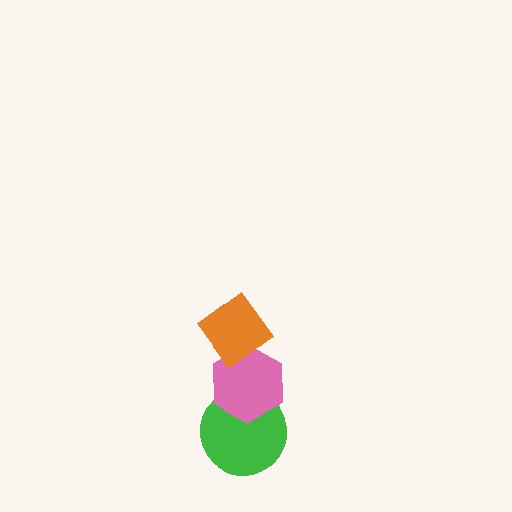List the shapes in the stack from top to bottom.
From top to bottom: the orange diamond, the pink hexagon, the green circle.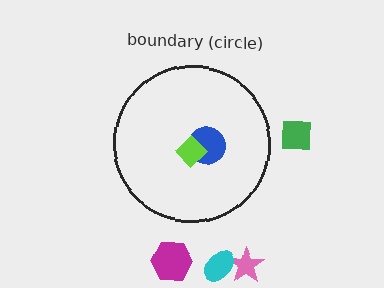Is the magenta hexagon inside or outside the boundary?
Outside.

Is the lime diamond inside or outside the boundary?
Inside.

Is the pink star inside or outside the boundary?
Outside.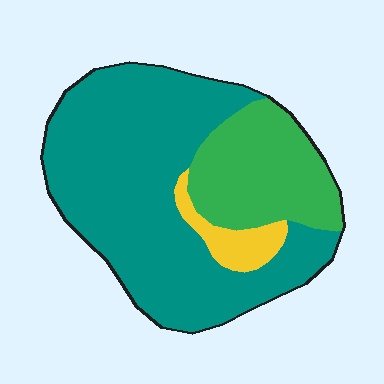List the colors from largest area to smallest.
From largest to smallest: teal, green, yellow.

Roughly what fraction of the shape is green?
Green takes up about one quarter (1/4) of the shape.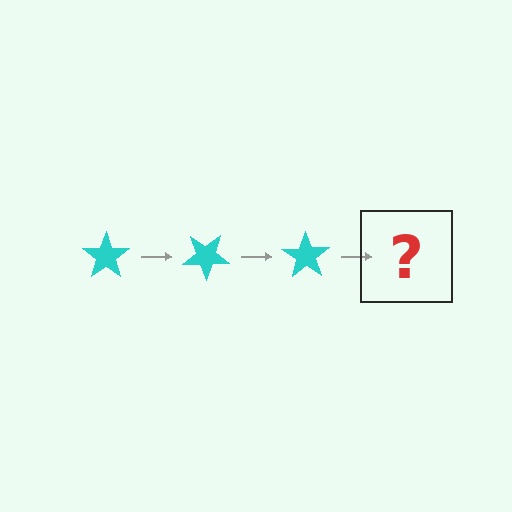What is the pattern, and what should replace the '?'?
The pattern is that the star rotates 35 degrees each step. The '?' should be a cyan star rotated 105 degrees.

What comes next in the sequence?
The next element should be a cyan star rotated 105 degrees.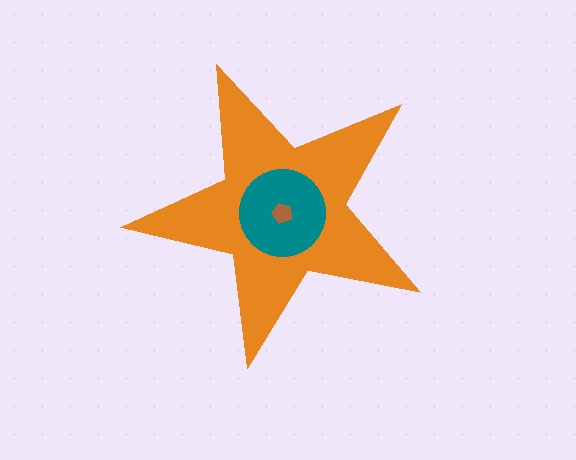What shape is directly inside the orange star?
The teal circle.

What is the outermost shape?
The orange star.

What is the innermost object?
The brown pentagon.